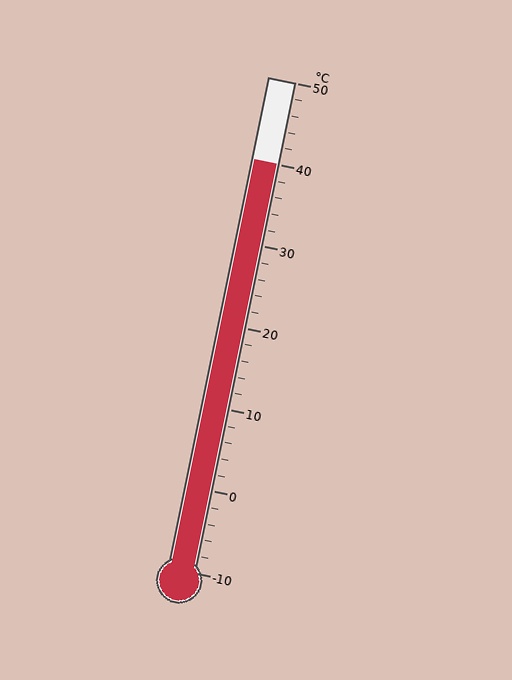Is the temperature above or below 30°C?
The temperature is above 30°C.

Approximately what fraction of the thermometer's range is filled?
The thermometer is filled to approximately 85% of its range.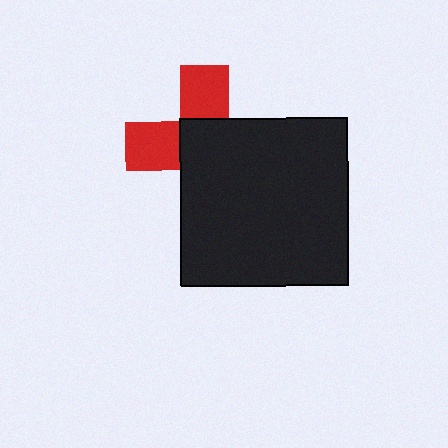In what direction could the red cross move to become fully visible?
The red cross could move toward the upper-left. That would shift it out from behind the black square entirely.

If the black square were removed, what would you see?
You would see the complete red cross.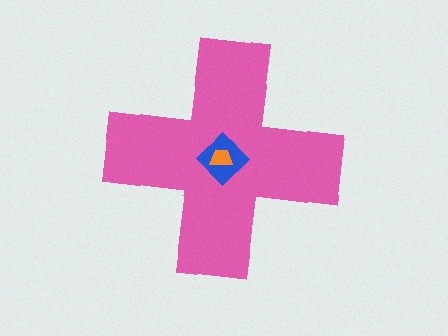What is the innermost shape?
The orange trapezoid.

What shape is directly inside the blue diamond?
The orange trapezoid.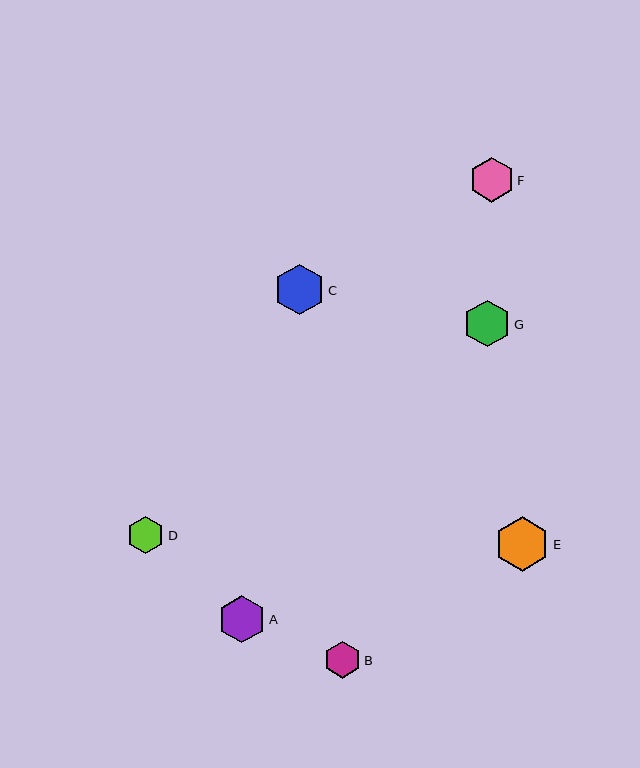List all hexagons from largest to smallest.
From largest to smallest: E, C, A, G, F, D, B.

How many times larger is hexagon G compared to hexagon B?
Hexagon G is approximately 1.3 times the size of hexagon B.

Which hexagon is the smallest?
Hexagon B is the smallest with a size of approximately 37 pixels.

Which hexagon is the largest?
Hexagon E is the largest with a size of approximately 54 pixels.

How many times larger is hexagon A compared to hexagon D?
Hexagon A is approximately 1.3 times the size of hexagon D.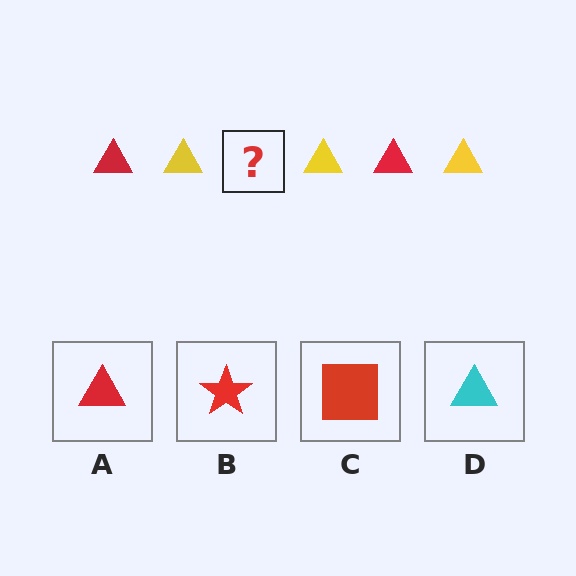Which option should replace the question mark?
Option A.